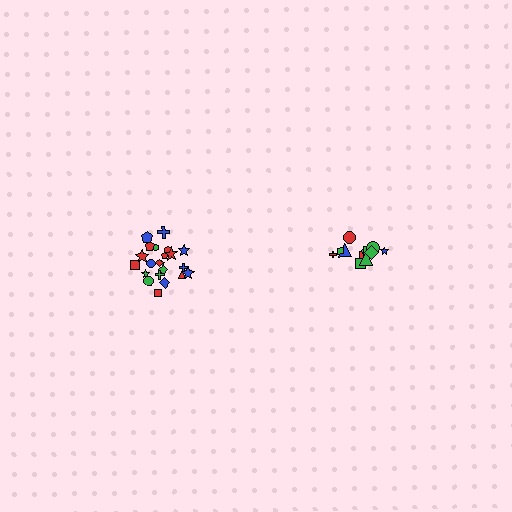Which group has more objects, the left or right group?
The left group.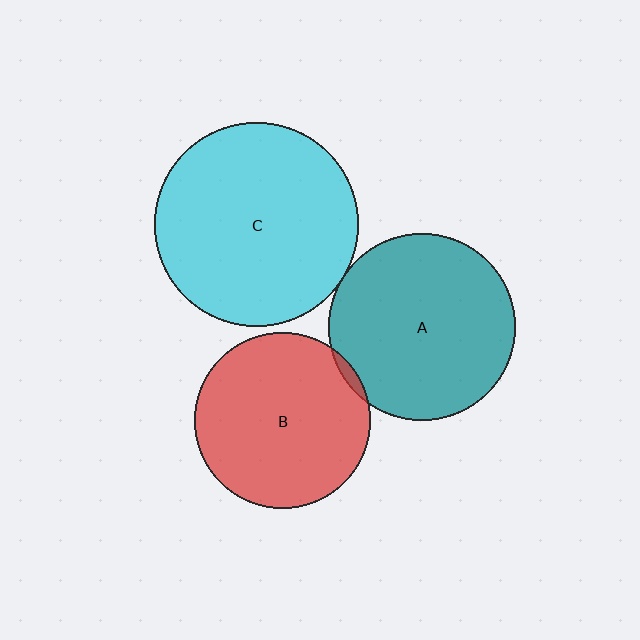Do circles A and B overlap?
Yes.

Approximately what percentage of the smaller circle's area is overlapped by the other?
Approximately 5%.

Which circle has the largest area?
Circle C (cyan).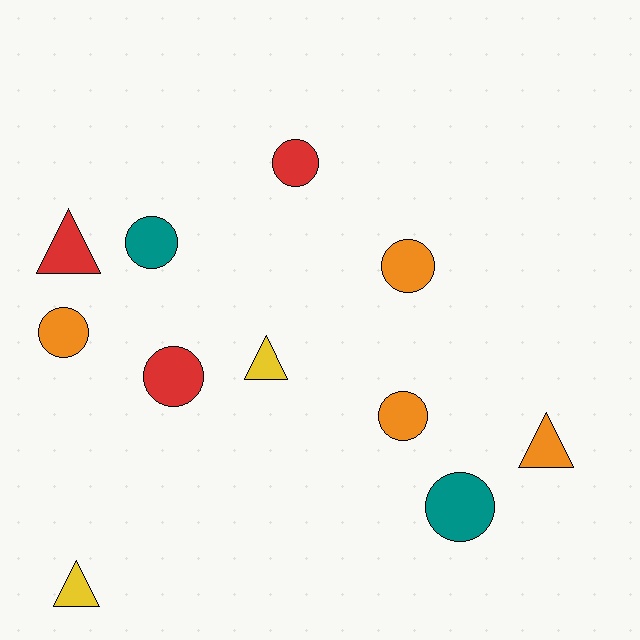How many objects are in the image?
There are 11 objects.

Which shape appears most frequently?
Circle, with 7 objects.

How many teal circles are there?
There are 2 teal circles.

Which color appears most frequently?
Orange, with 4 objects.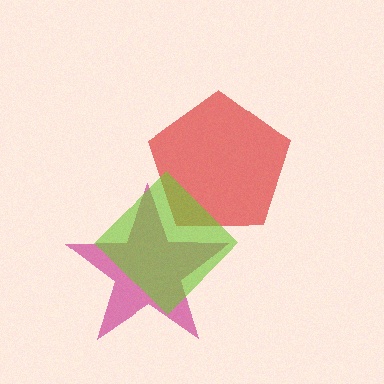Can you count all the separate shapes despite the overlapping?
Yes, there are 3 separate shapes.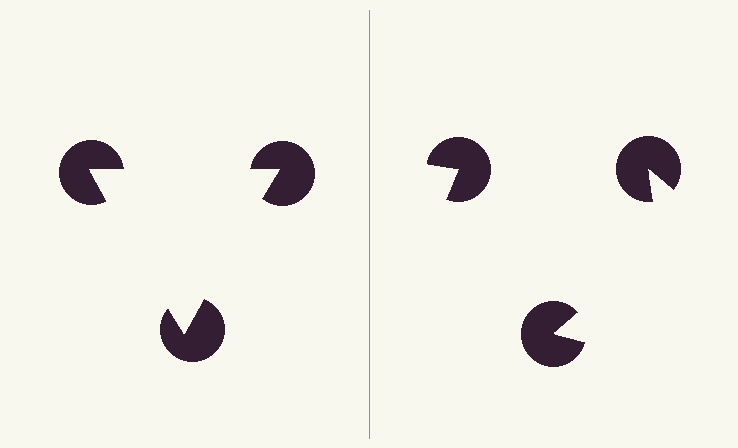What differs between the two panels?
The pac-man discs are positioned identically on both sides; only the wedge orientations differ. On the left they align to a triangle; on the right they are misaligned.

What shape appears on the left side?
An illusory triangle.